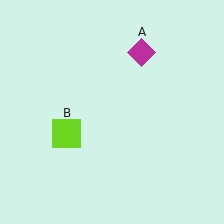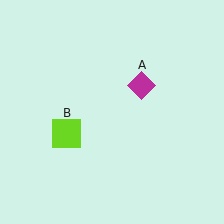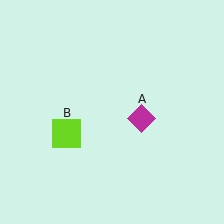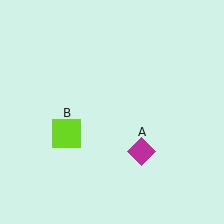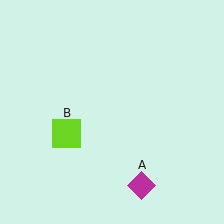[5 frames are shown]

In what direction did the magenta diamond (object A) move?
The magenta diamond (object A) moved down.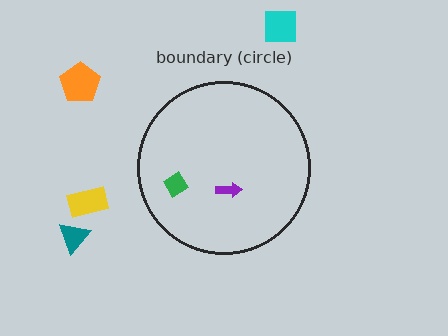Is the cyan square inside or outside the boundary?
Outside.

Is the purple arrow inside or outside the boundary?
Inside.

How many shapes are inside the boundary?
2 inside, 4 outside.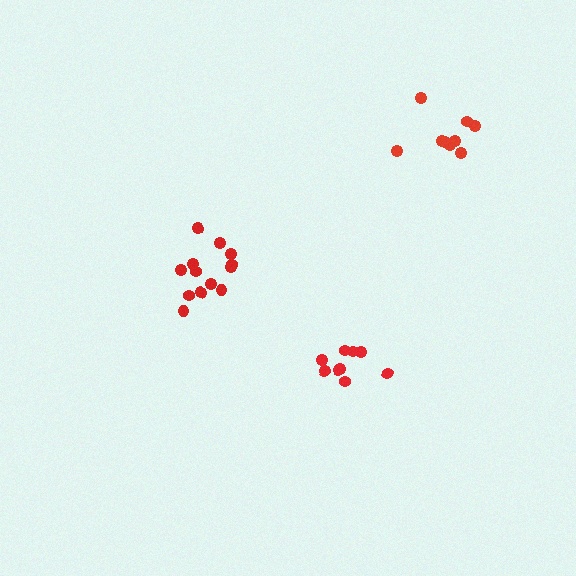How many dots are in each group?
Group 1: 13 dots, Group 2: 9 dots, Group 3: 9 dots (31 total).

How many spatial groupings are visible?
There are 3 spatial groupings.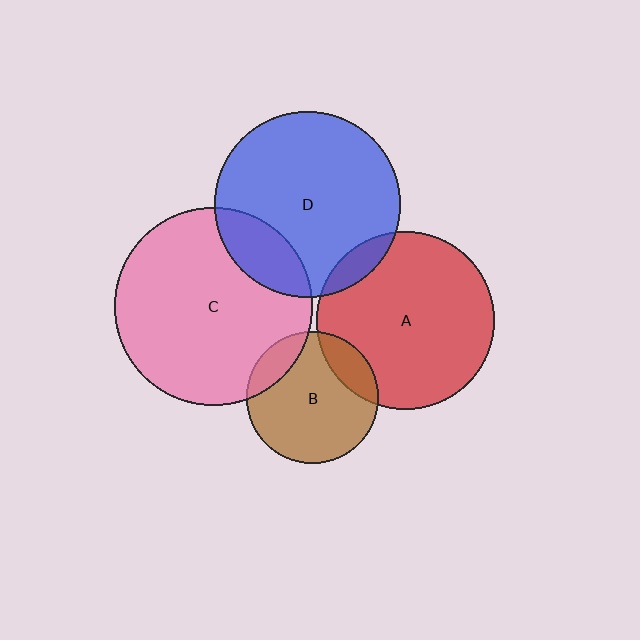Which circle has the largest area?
Circle C (pink).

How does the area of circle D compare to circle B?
Approximately 2.0 times.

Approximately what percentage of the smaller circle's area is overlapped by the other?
Approximately 15%.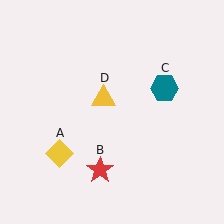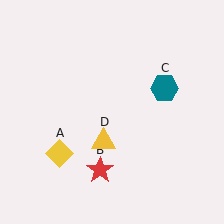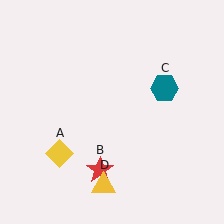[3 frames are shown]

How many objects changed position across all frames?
1 object changed position: yellow triangle (object D).